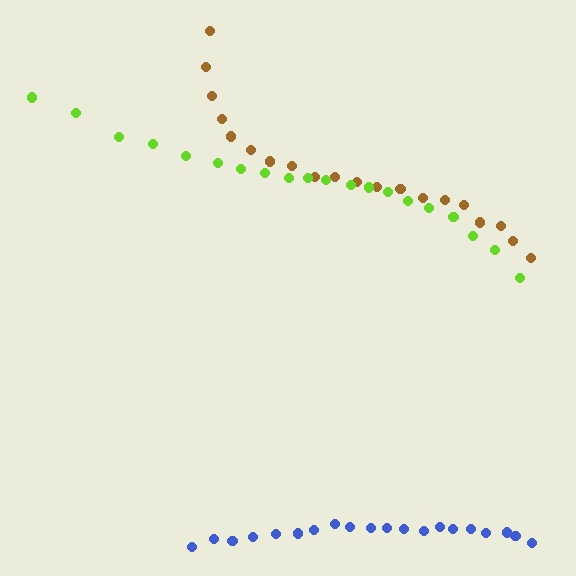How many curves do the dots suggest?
There are 3 distinct paths.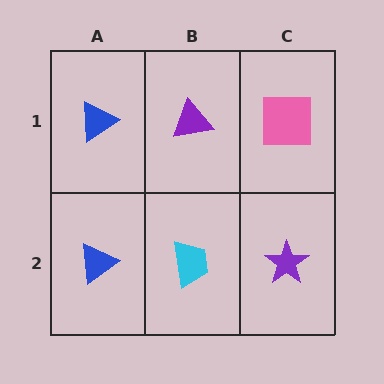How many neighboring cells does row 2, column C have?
2.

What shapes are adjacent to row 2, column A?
A blue triangle (row 1, column A), a cyan trapezoid (row 2, column B).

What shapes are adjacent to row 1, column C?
A purple star (row 2, column C), a purple triangle (row 1, column B).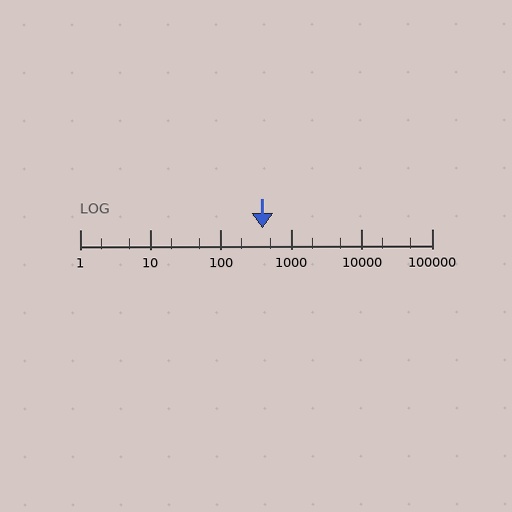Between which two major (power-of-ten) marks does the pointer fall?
The pointer is between 100 and 1000.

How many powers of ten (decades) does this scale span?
The scale spans 5 decades, from 1 to 100000.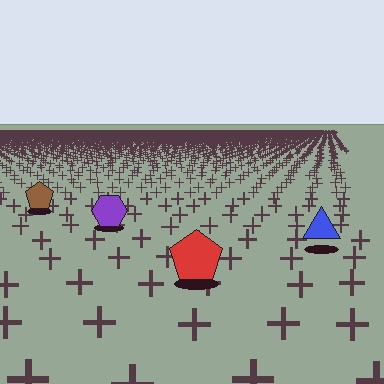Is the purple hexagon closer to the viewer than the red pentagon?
No. The red pentagon is closer — you can tell from the texture gradient: the ground texture is coarser near it.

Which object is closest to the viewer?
The red pentagon is closest. The texture marks near it are larger and more spread out.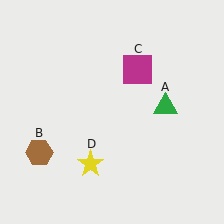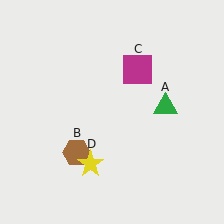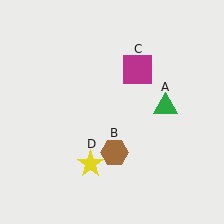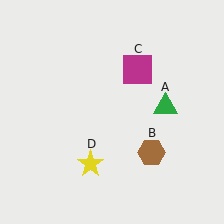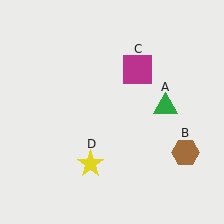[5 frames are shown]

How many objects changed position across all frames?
1 object changed position: brown hexagon (object B).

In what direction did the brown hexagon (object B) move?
The brown hexagon (object B) moved right.